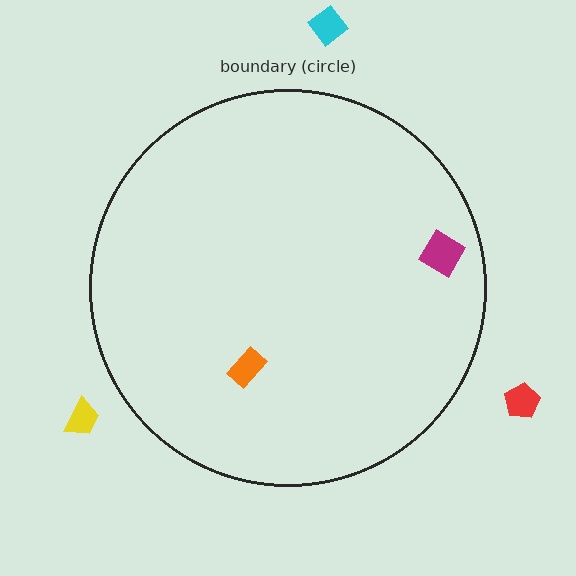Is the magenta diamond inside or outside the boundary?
Inside.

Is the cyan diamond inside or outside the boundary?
Outside.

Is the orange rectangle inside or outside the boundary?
Inside.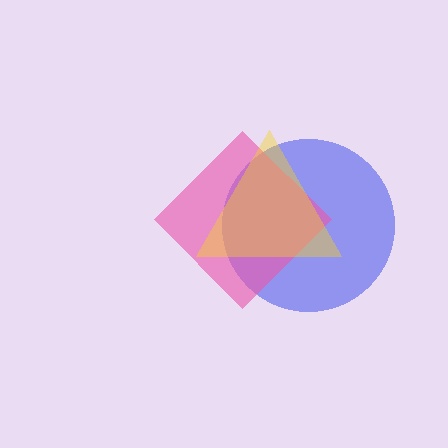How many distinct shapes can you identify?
There are 3 distinct shapes: a blue circle, a pink diamond, a yellow triangle.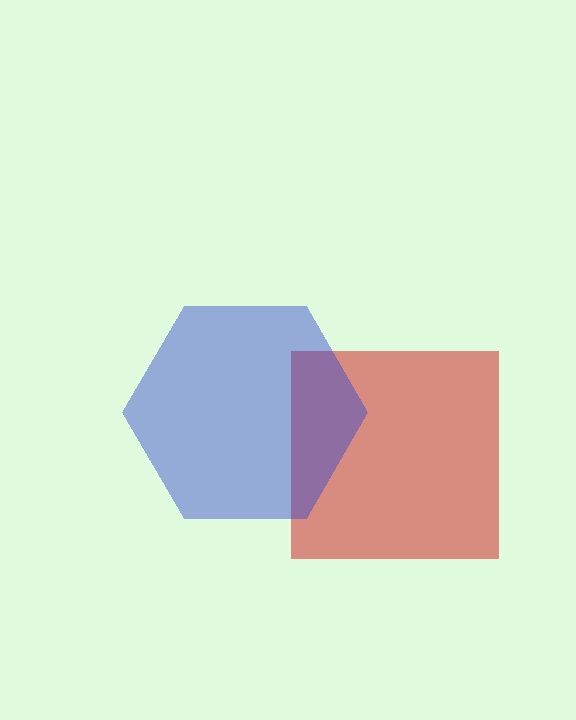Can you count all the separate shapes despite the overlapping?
Yes, there are 2 separate shapes.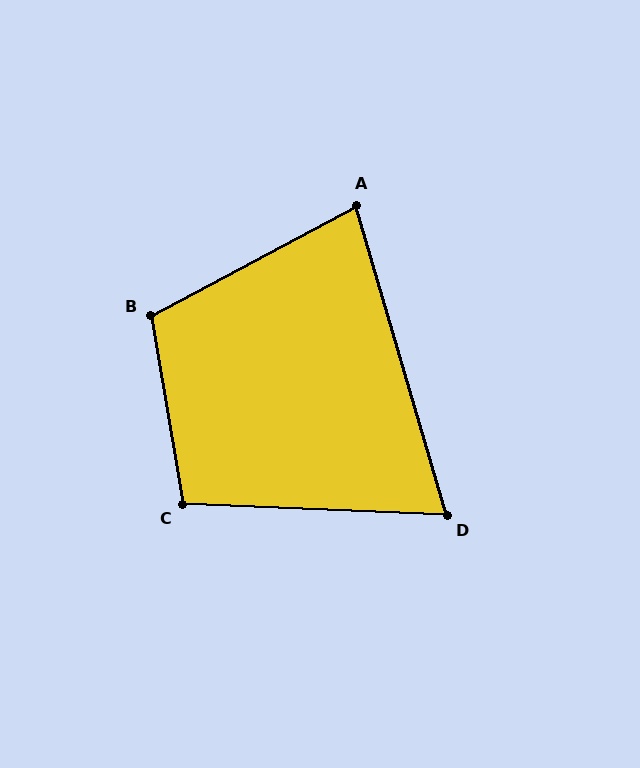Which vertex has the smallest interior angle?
D, at approximately 71 degrees.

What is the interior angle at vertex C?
Approximately 102 degrees (obtuse).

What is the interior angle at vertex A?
Approximately 78 degrees (acute).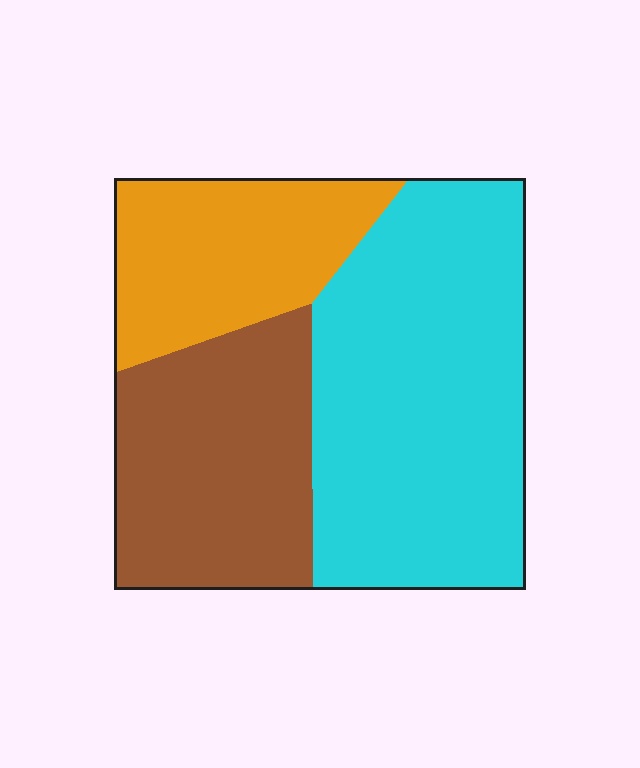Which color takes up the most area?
Cyan, at roughly 50%.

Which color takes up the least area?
Orange, at roughly 20%.